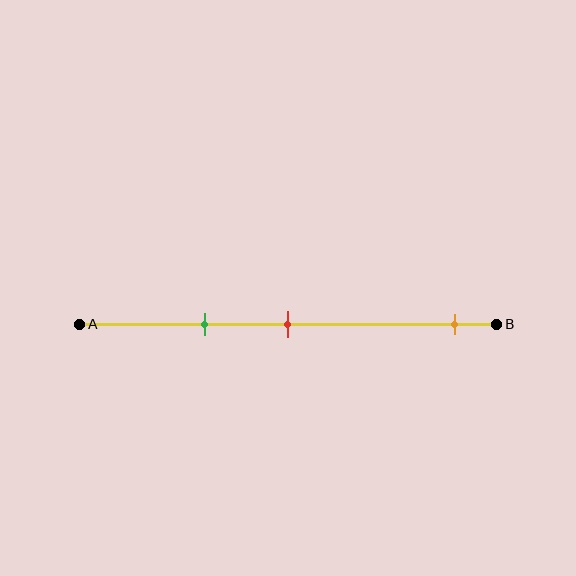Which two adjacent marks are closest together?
The green and red marks are the closest adjacent pair.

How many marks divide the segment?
There are 3 marks dividing the segment.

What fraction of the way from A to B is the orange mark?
The orange mark is approximately 90% (0.9) of the way from A to B.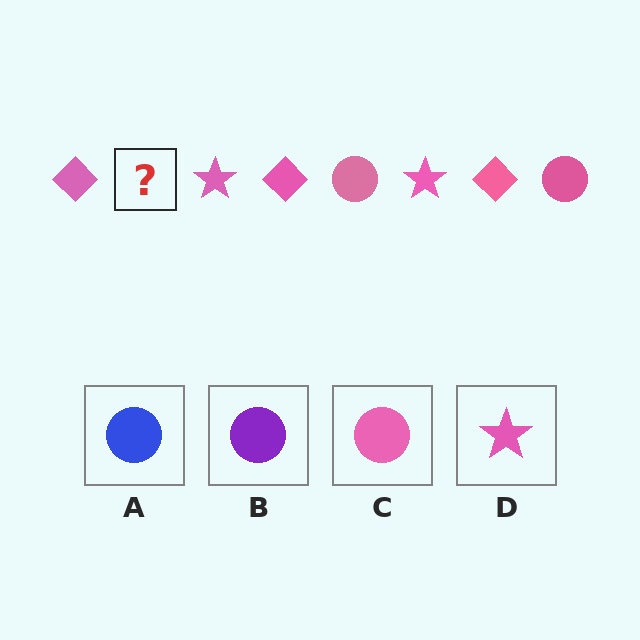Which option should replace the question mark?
Option C.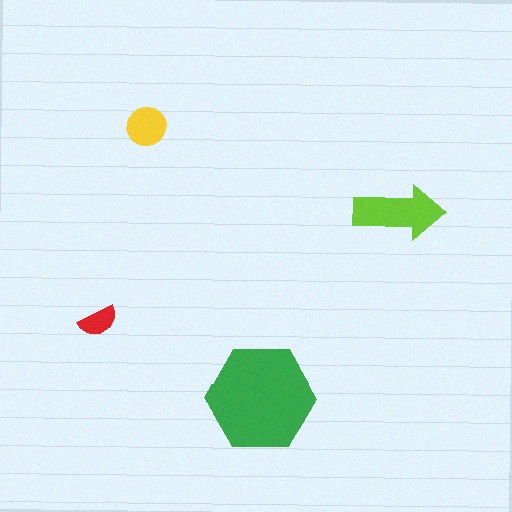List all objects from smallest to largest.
The red semicircle, the yellow circle, the lime arrow, the green hexagon.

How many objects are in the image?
There are 4 objects in the image.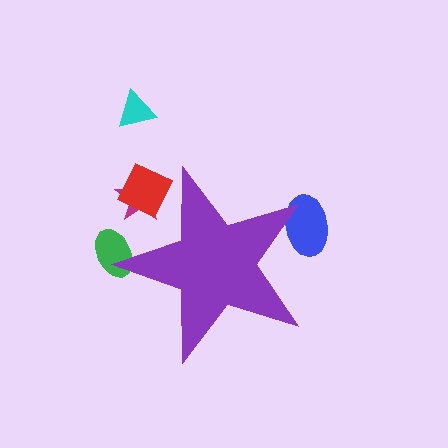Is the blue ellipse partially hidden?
Yes, the blue ellipse is partially hidden behind the purple star.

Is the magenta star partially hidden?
Yes, the magenta star is partially hidden behind the purple star.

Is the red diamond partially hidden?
Yes, the red diamond is partially hidden behind the purple star.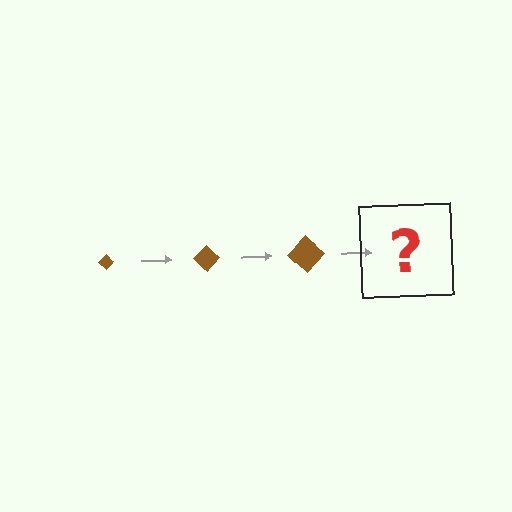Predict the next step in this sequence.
The next step is a brown diamond, larger than the previous one.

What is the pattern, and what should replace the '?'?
The pattern is that the diamond gets progressively larger each step. The '?' should be a brown diamond, larger than the previous one.